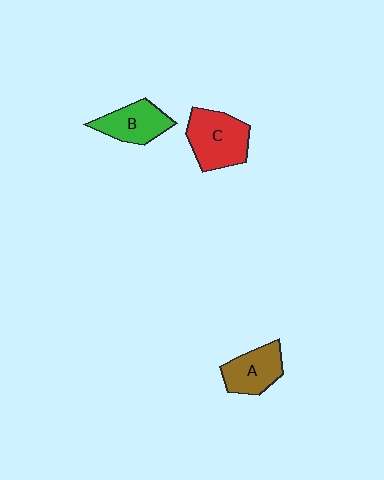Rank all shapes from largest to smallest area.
From largest to smallest: C (red), B (green), A (brown).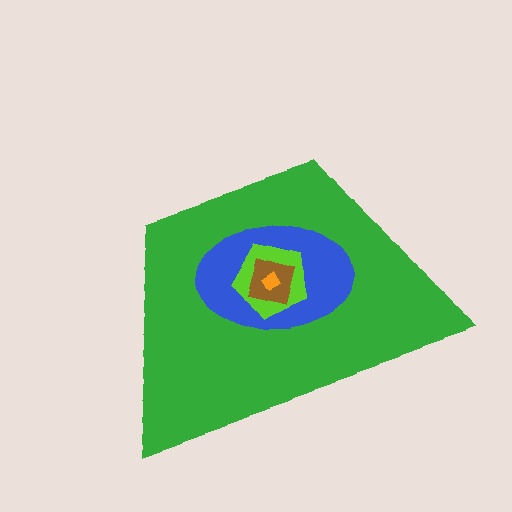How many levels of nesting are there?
5.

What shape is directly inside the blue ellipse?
The lime pentagon.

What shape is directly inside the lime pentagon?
The brown square.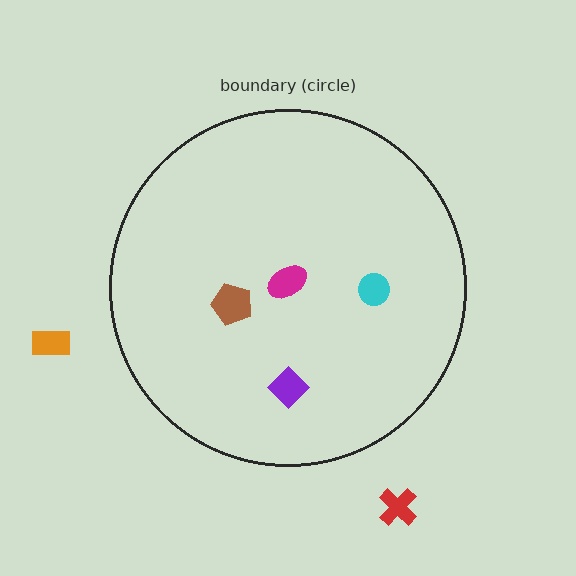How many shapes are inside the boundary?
4 inside, 2 outside.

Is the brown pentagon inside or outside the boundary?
Inside.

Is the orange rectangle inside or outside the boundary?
Outside.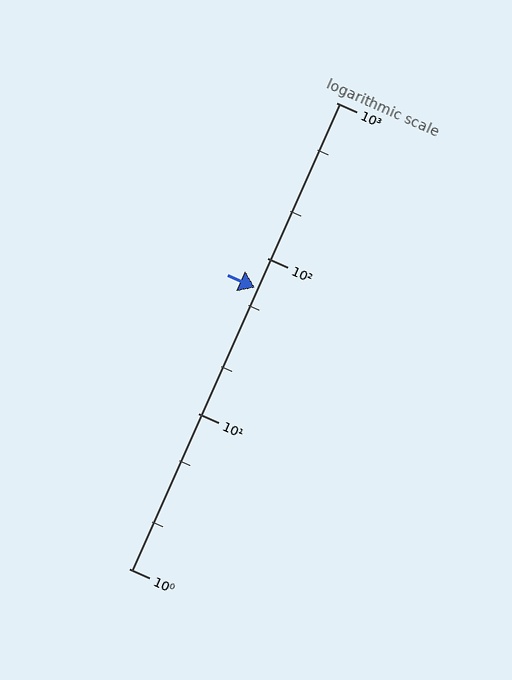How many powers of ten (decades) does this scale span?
The scale spans 3 decades, from 1 to 1000.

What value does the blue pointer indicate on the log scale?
The pointer indicates approximately 64.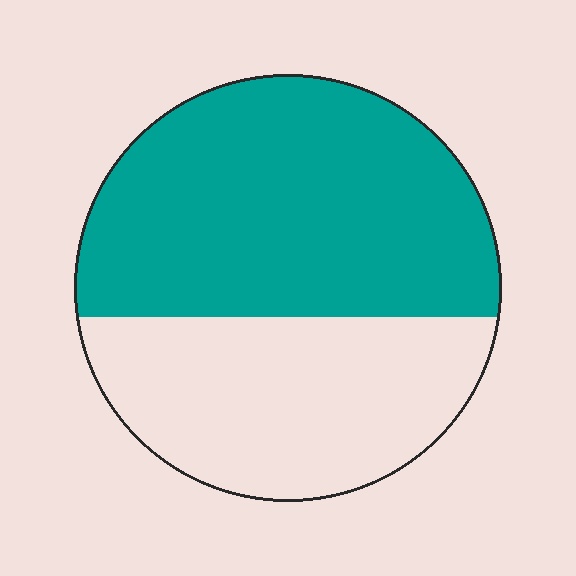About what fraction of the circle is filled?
About three fifths (3/5).